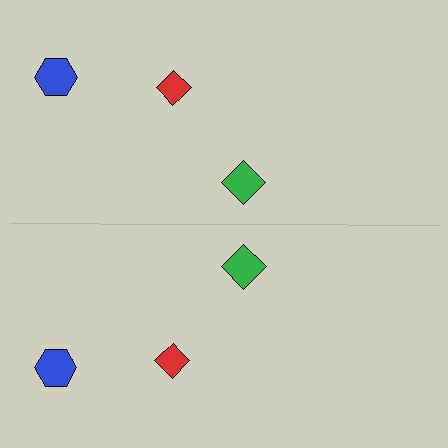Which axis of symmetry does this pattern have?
The pattern has a horizontal axis of symmetry running through the center of the image.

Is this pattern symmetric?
Yes, this pattern has bilateral (reflection) symmetry.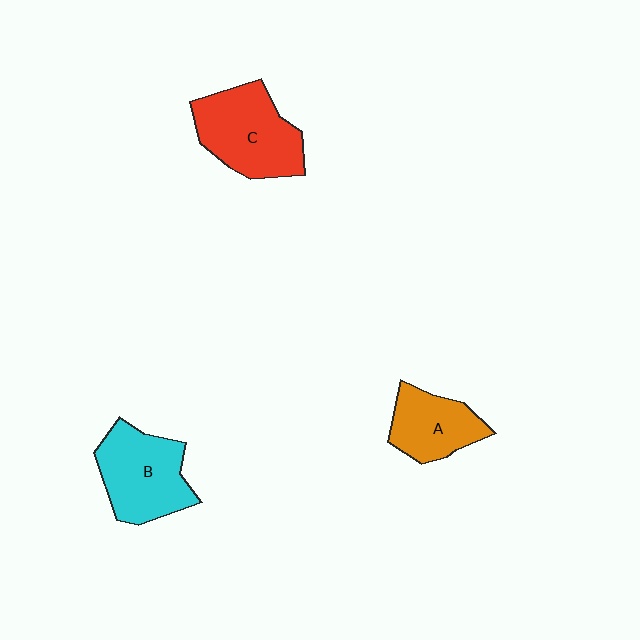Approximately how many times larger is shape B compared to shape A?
Approximately 1.4 times.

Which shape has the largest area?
Shape C (red).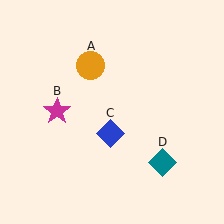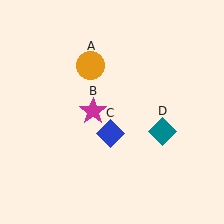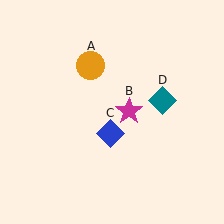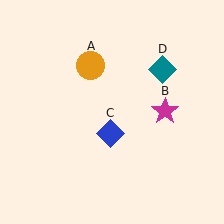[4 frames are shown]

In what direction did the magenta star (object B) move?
The magenta star (object B) moved right.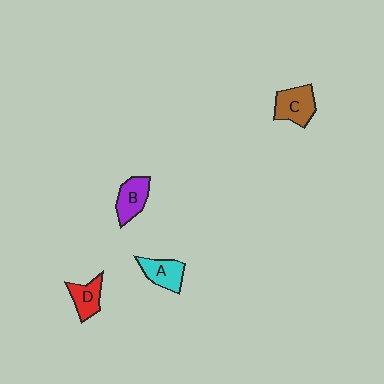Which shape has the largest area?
Shape C (brown).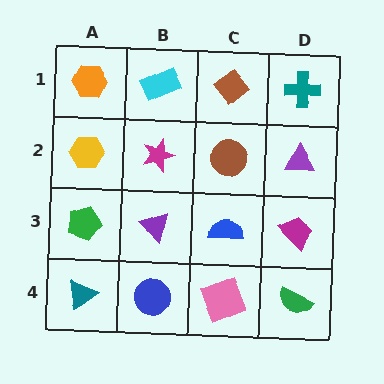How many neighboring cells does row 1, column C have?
3.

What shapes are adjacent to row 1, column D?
A purple triangle (row 2, column D), a brown diamond (row 1, column C).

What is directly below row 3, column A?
A teal triangle.